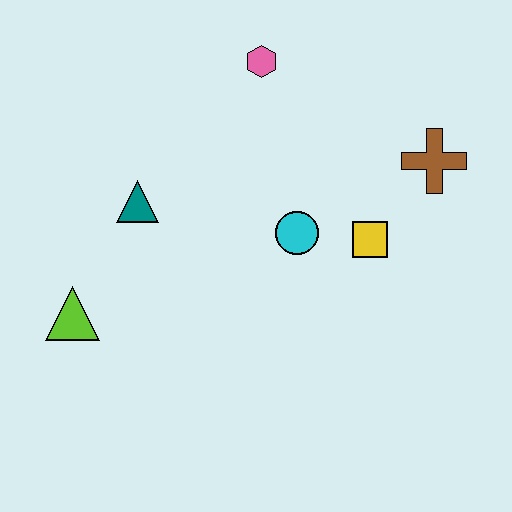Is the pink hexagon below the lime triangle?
No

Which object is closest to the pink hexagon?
The cyan circle is closest to the pink hexagon.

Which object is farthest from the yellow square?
The lime triangle is farthest from the yellow square.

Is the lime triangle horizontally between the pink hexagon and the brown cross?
No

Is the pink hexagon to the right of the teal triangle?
Yes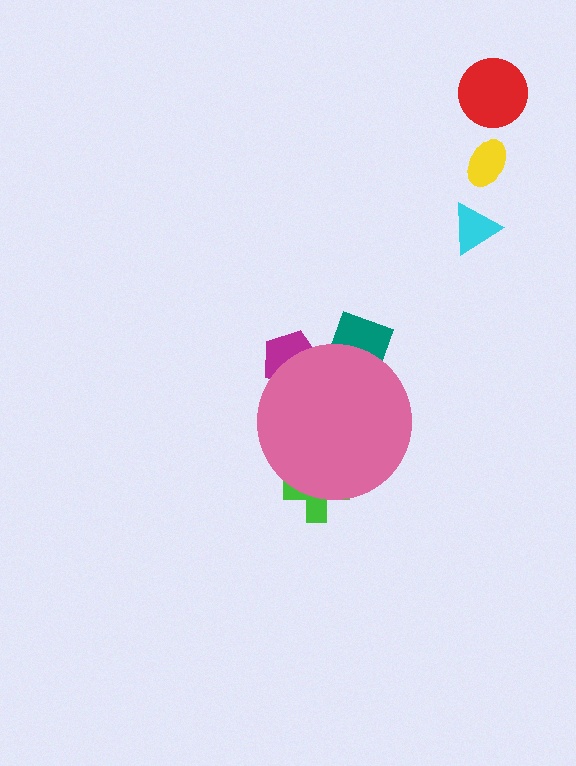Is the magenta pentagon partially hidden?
Yes, the magenta pentagon is partially hidden behind the pink circle.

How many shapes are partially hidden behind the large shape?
3 shapes are partially hidden.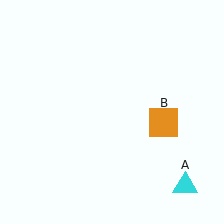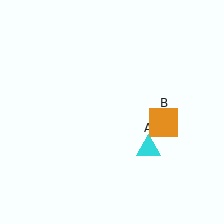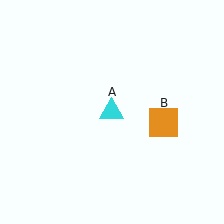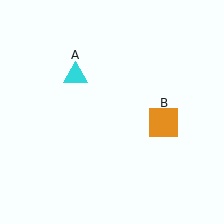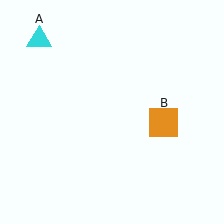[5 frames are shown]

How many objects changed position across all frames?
1 object changed position: cyan triangle (object A).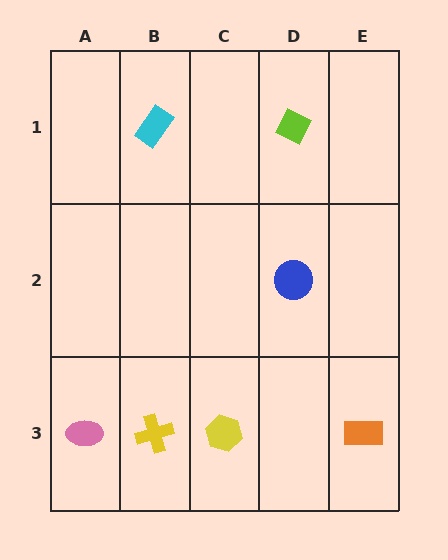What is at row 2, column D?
A blue circle.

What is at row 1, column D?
A lime diamond.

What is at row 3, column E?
An orange rectangle.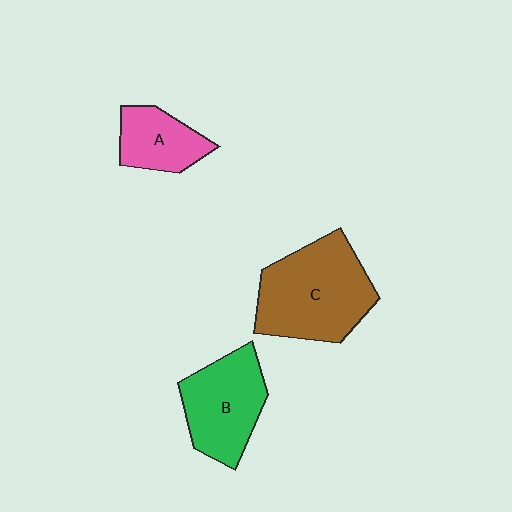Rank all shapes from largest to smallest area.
From largest to smallest: C (brown), B (green), A (pink).